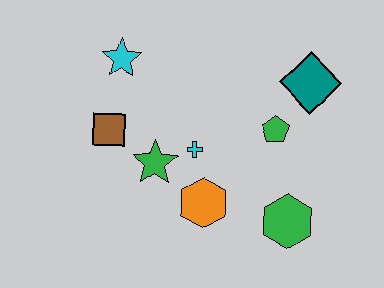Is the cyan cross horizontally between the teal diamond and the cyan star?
Yes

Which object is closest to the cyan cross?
The green star is closest to the cyan cross.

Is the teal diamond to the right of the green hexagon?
Yes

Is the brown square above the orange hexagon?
Yes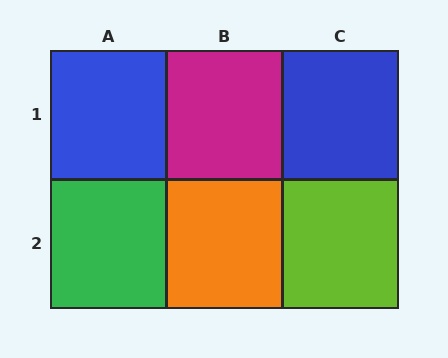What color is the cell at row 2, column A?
Green.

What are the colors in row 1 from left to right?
Blue, magenta, blue.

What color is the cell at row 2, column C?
Lime.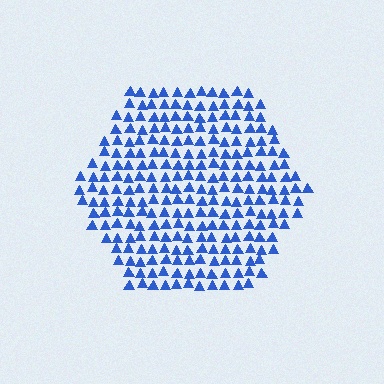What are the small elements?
The small elements are triangles.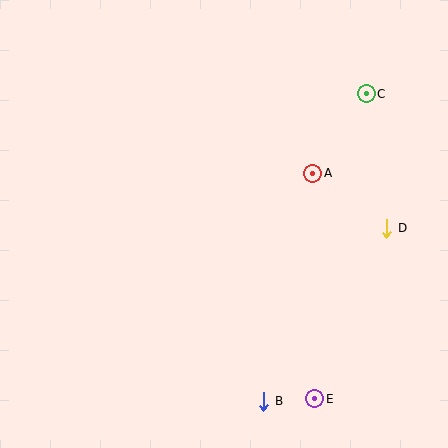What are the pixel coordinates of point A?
Point A is at (313, 174).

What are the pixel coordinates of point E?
Point E is at (315, 399).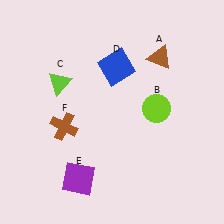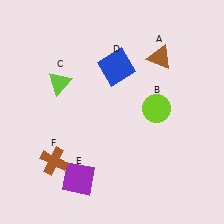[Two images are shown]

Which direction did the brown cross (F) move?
The brown cross (F) moved down.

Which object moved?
The brown cross (F) moved down.